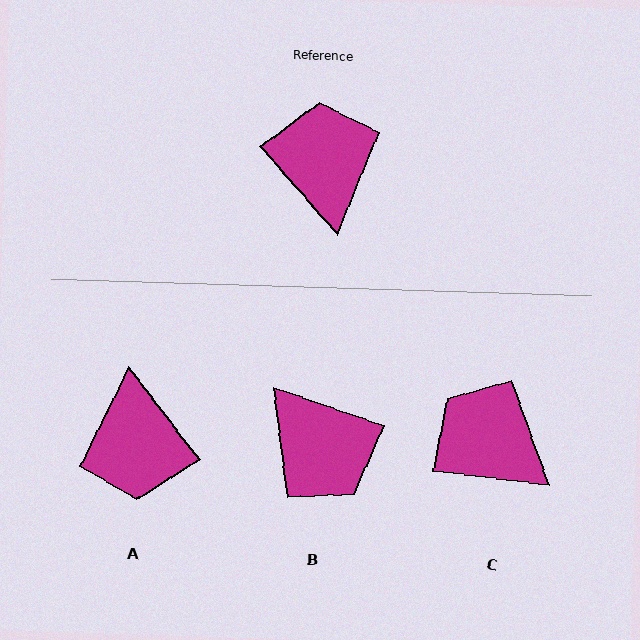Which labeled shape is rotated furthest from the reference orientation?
A, about 176 degrees away.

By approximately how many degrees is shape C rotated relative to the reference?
Approximately 42 degrees counter-clockwise.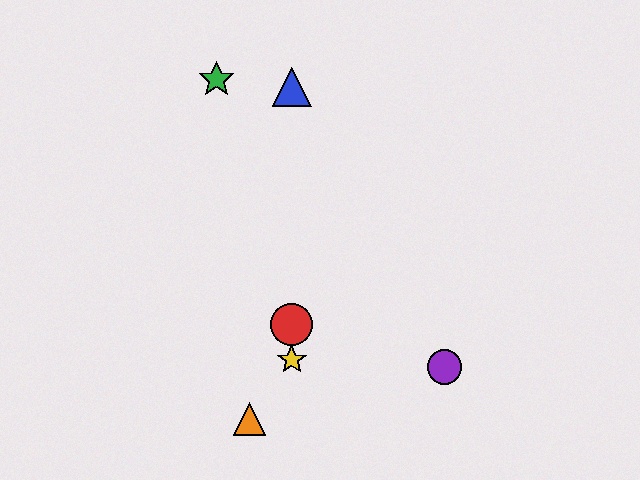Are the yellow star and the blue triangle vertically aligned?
Yes, both are at x≈292.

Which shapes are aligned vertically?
The red circle, the blue triangle, the yellow star are aligned vertically.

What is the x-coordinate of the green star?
The green star is at x≈217.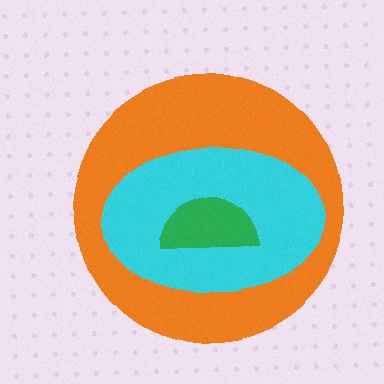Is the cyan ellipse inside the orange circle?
Yes.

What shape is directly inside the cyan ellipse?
The green semicircle.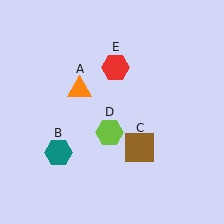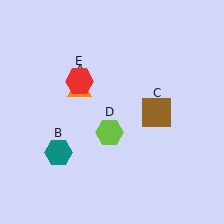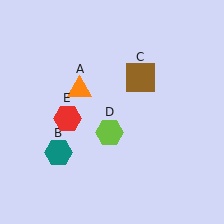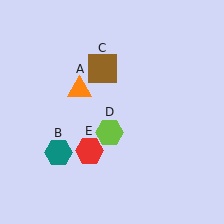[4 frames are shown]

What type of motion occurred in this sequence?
The brown square (object C), red hexagon (object E) rotated counterclockwise around the center of the scene.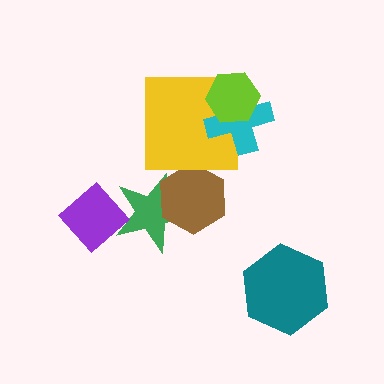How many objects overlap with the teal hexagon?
0 objects overlap with the teal hexagon.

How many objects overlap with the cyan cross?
2 objects overlap with the cyan cross.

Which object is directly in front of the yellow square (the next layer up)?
The cyan cross is directly in front of the yellow square.